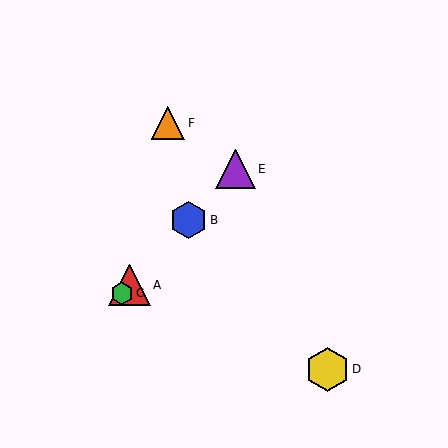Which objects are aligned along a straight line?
Objects A, B, C, E are aligned along a straight line.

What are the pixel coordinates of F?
Object F is at (168, 123).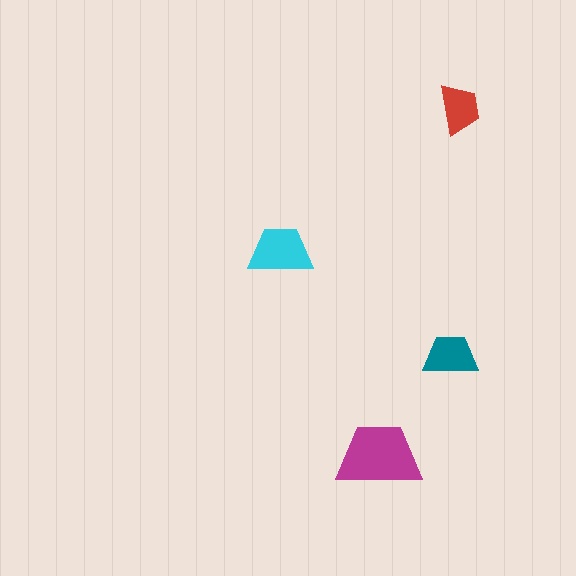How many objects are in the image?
There are 4 objects in the image.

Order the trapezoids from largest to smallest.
the magenta one, the cyan one, the teal one, the red one.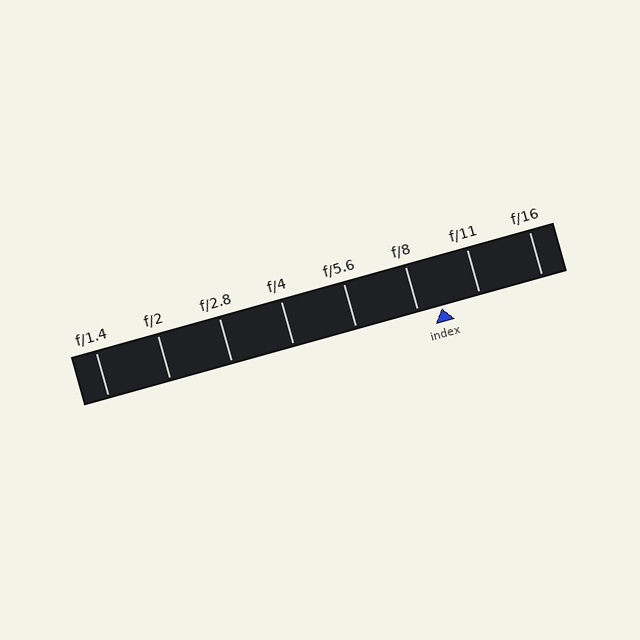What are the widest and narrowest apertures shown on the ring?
The widest aperture shown is f/1.4 and the narrowest is f/16.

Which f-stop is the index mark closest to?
The index mark is closest to f/8.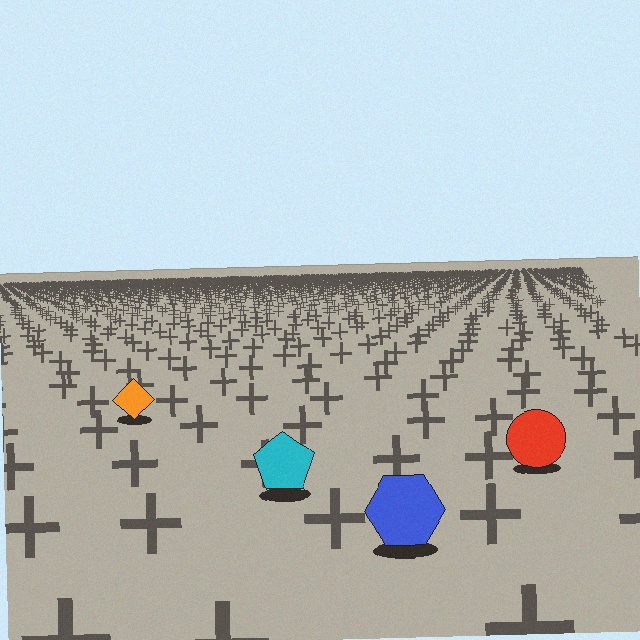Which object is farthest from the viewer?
The orange diamond is farthest from the viewer. It appears smaller and the ground texture around it is denser.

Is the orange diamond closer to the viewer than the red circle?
No. The red circle is closer — you can tell from the texture gradient: the ground texture is coarser near it.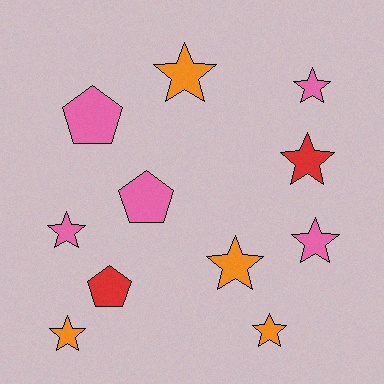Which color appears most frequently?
Pink, with 5 objects.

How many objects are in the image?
There are 11 objects.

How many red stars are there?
There is 1 red star.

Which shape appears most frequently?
Star, with 8 objects.